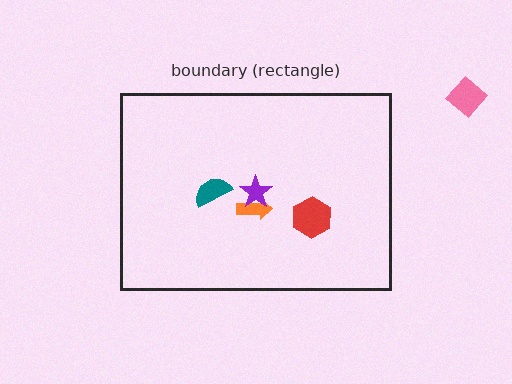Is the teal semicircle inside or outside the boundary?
Inside.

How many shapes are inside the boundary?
4 inside, 1 outside.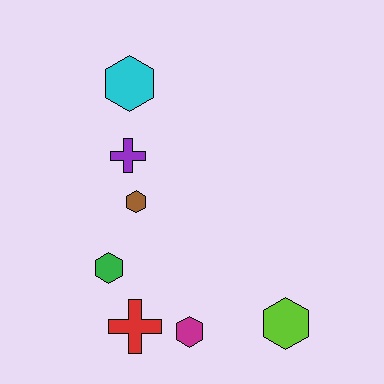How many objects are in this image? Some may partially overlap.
There are 7 objects.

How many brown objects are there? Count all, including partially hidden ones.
There is 1 brown object.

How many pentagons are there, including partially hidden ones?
There are no pentagons.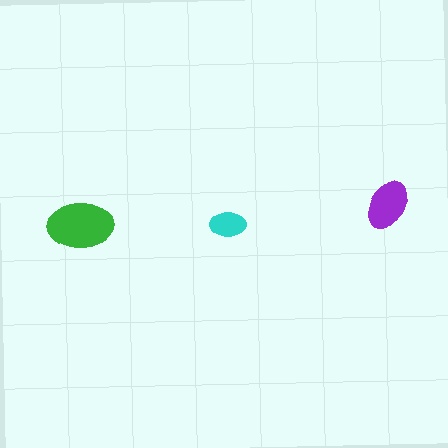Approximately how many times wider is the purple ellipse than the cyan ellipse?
About 1.5 times wider.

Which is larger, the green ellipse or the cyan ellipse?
The green one.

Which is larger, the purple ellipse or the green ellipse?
The green one.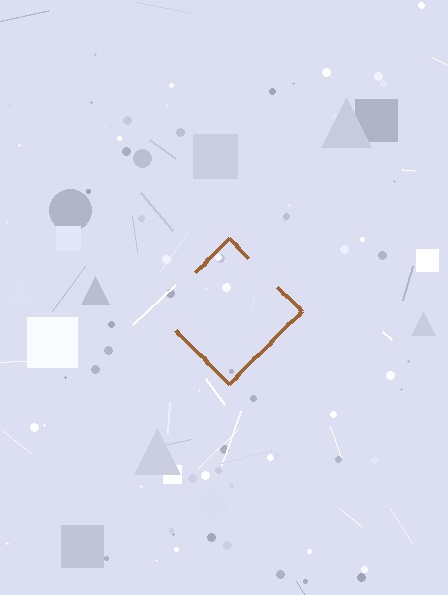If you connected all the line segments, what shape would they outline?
They would outline a diamond.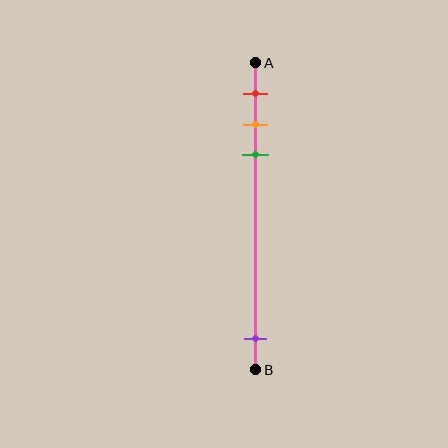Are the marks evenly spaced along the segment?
No, the marks are not evenly spaced.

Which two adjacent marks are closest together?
The orange and green marks are the closest adjacent pair.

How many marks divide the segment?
There are 4 marks dividing the segment.